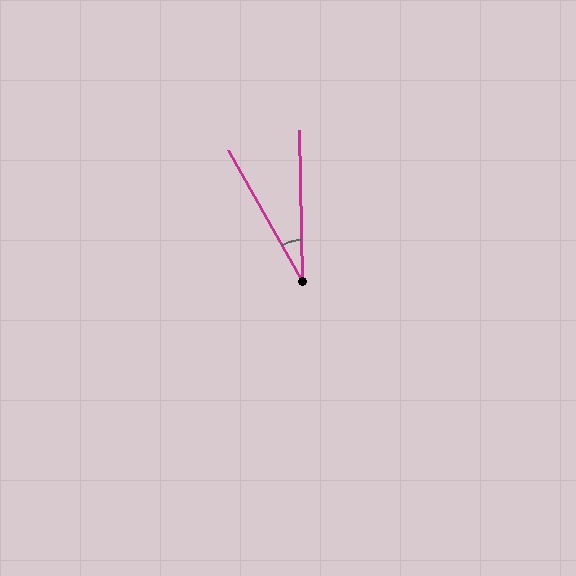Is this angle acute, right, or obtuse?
It is acute.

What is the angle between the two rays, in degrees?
Approximately 28 degrees.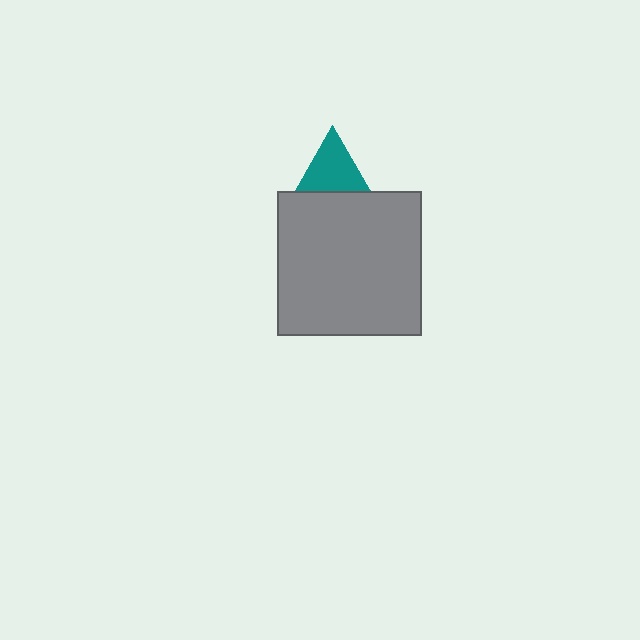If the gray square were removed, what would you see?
You would see the complete teal triangle.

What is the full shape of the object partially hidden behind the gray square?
The partially hidden object is a teal triangle.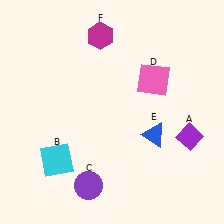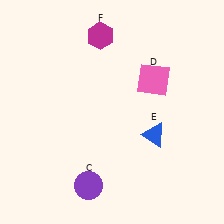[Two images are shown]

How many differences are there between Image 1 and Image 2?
There are 2 differences between the two images.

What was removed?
The cyan square (B), the purple diamond (A) were removed in Image 2.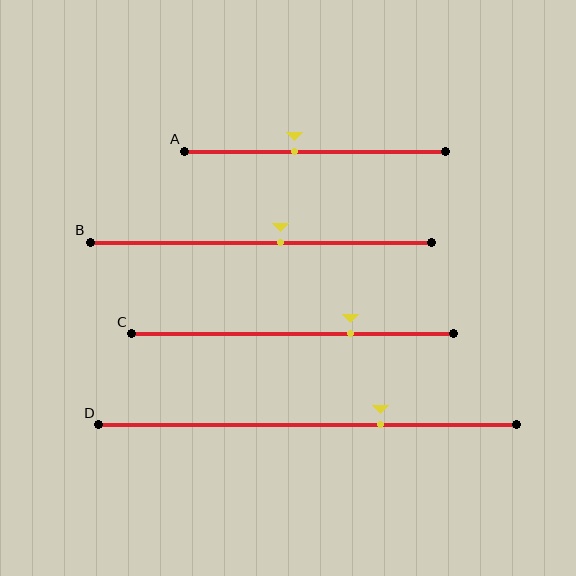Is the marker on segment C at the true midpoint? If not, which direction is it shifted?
No, the marker on segment C is shifted to the right by about 18% of the segment length.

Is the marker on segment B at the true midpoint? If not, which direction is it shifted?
No, the marker on segment B is shifted to the right by about 6% of the segment length.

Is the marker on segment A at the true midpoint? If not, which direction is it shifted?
No, the marker on segment A is shifted to the left by about 8% of the segment length.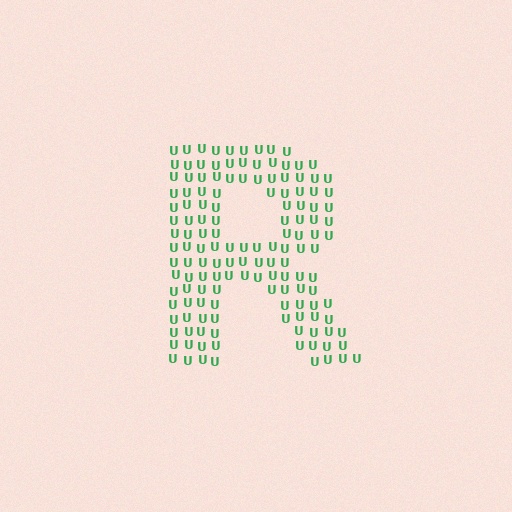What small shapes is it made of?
It is made of small letter U's.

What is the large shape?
The large shape is the letter R.